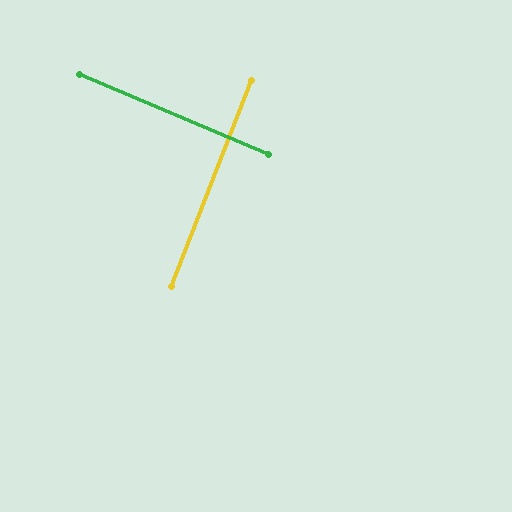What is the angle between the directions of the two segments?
Approximately 88 degrees.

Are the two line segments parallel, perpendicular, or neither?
Perpendicular — they meet at approximately 88°.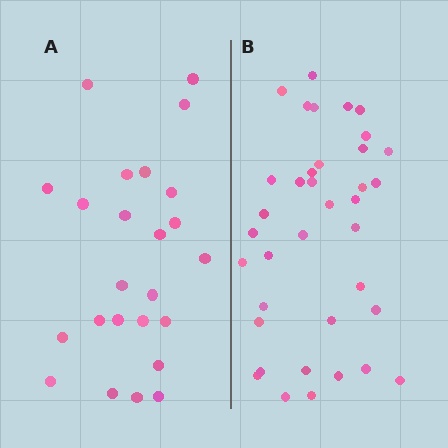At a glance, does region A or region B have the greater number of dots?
Region B (the right region) has more dots.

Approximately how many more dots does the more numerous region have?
Region B has approximately 15 more dots than region A.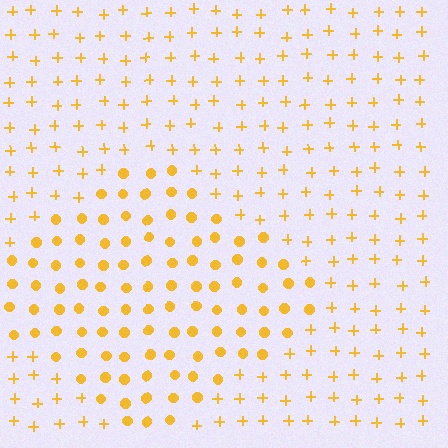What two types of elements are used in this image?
The image uses circles inside the diamond region and plus signs outside it.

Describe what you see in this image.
The image is filled with small yellow elements arranged in a uniform grid. A diamond-shaped region contains circles, while the surrounding area contains plus signs. The boundary is defined purely by the change in element shape.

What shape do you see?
I see a diamond.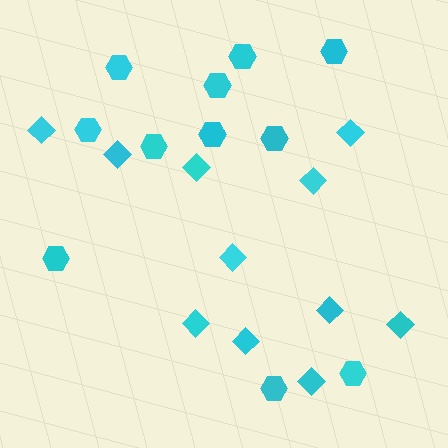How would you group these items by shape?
There are 2 groups: one group of hexagons (11) and one group of diamonds (11).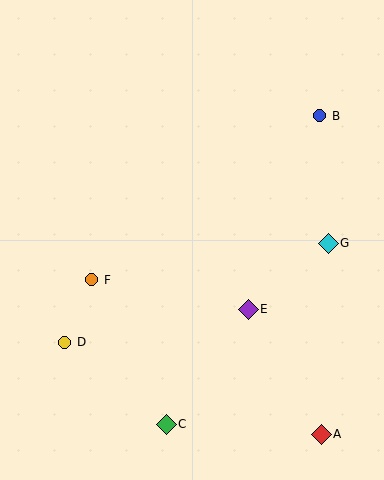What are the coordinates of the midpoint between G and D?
The midpoint between G and D is at (197, 293).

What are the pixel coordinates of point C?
Point C is at (166, 424).